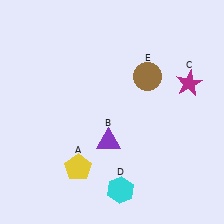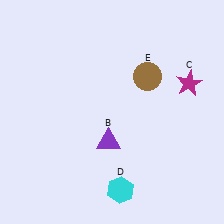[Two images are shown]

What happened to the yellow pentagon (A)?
The yellow pentagon (A) was removed in Image 2. It was in the bottom-left area of Image 1.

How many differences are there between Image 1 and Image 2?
There is 1 difference between the two images.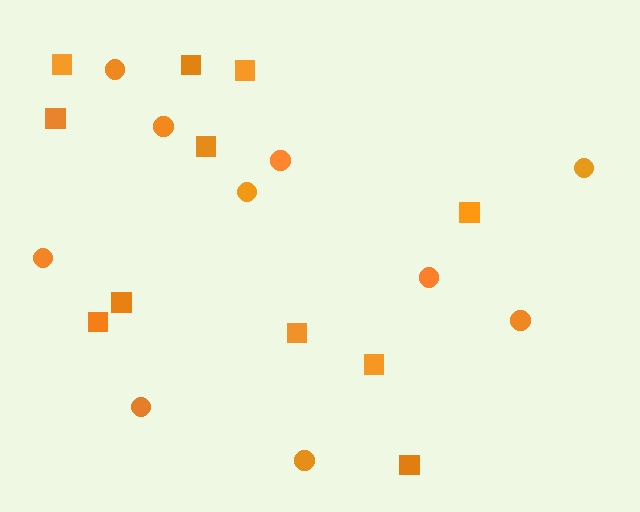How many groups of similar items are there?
There are 2 groups: one group of circles (10) and one group of squares (11).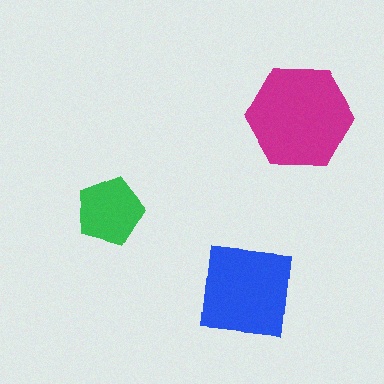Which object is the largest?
The magenta hexagon.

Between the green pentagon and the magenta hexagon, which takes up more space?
The magenta hexagon.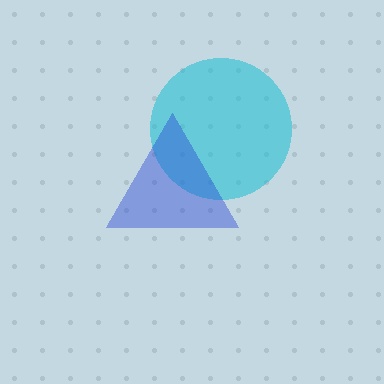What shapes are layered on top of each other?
The layered shapes are: a cyan circle, a blue triangle.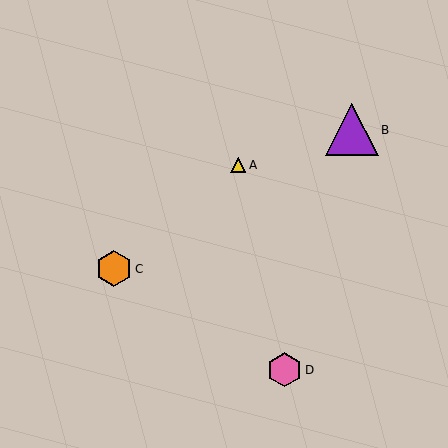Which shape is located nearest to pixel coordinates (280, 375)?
The pink hexagon (labeled D) at (285, 370) is nearest to that location.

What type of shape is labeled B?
Shape B is a purple triangle.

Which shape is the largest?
The purple triangle (labeled B) is the largest.